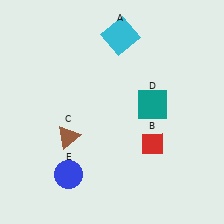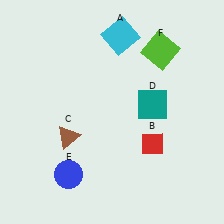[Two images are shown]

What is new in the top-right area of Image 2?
A lime square (F) was added in the top-right area of Image 2.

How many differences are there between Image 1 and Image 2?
There is 1 difference between the two images.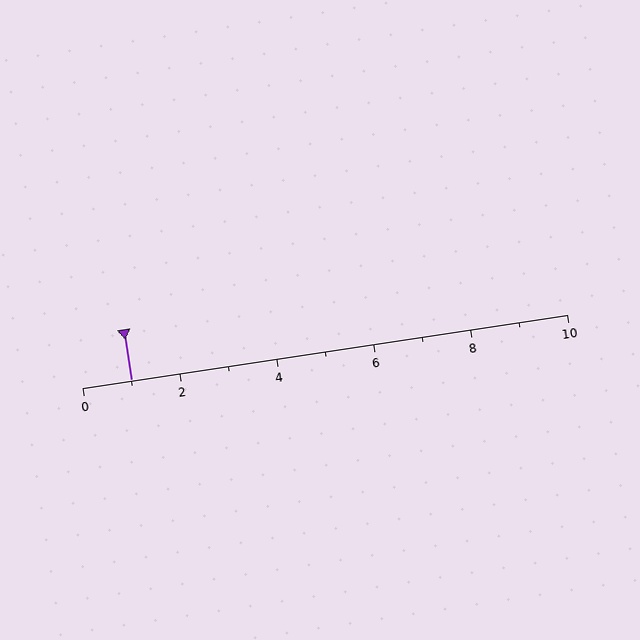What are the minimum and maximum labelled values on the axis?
The axis runs from 0 to 10.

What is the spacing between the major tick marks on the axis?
The major ticks are spaced 2 apart.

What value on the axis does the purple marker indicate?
The marker indicates approximately 1.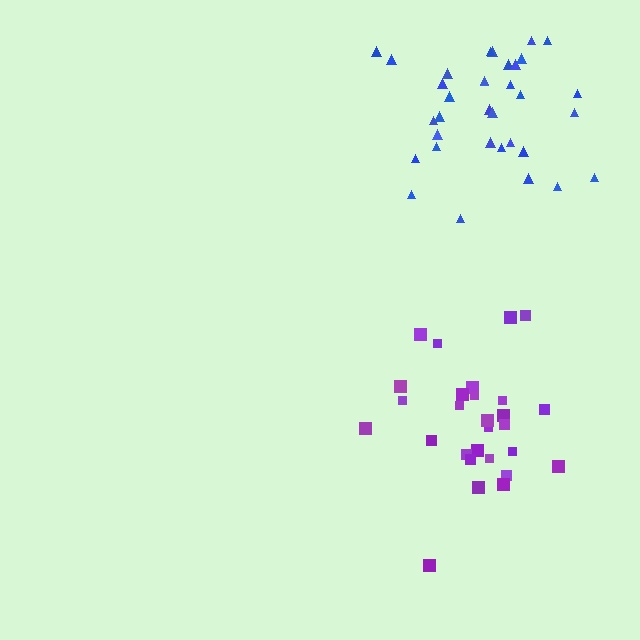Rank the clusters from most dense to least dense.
blue, purple.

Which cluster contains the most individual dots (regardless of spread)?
Blue (35).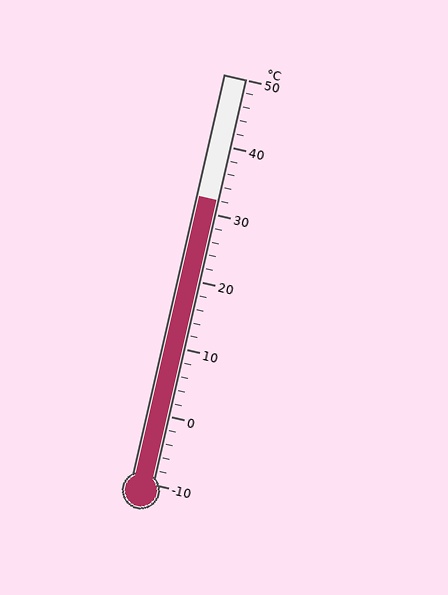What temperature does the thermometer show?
The thermometer shows approximately 32°C.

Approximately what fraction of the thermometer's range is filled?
The thermometer is filled to approximately 70% of its range.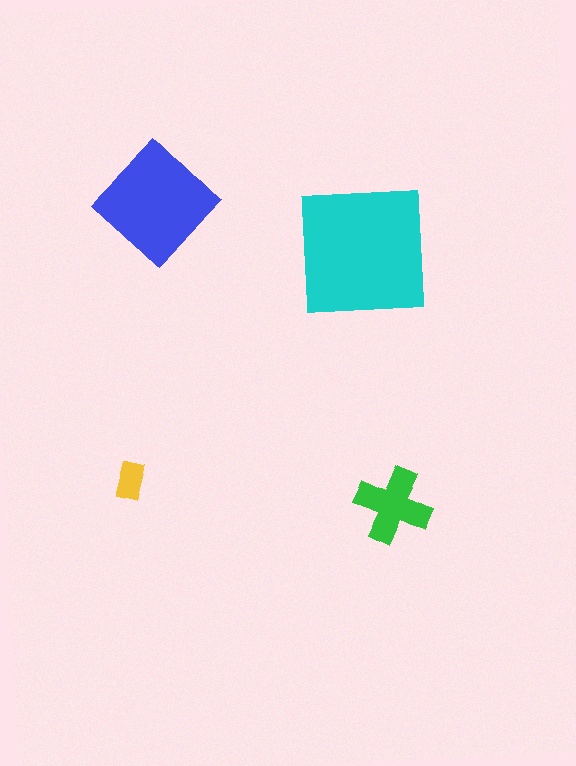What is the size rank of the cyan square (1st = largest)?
1st.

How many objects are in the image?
There are 4 objects in the image.